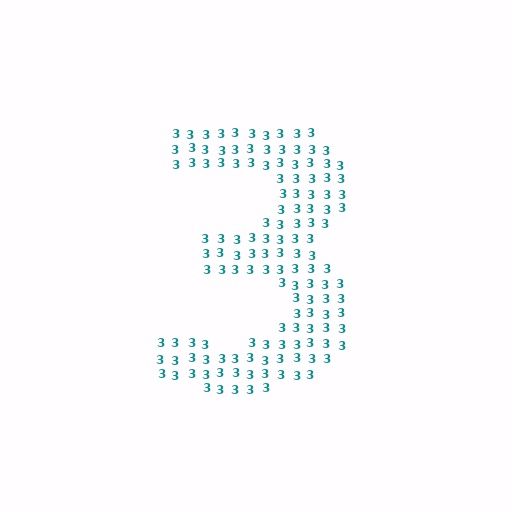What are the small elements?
The small elements are digit 3's.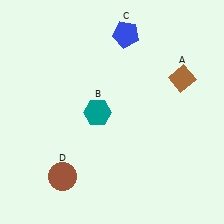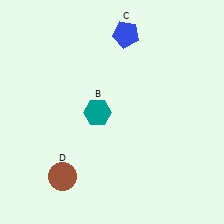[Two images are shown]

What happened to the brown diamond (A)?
The brown diamond (A) was removed in Image 2. It was in the top-right area of Image 1.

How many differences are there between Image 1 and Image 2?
There is 1 difference between the two images.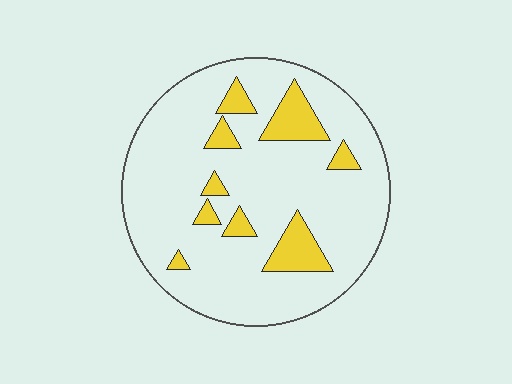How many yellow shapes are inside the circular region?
9.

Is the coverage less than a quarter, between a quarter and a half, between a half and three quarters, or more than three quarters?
Less than a quarter.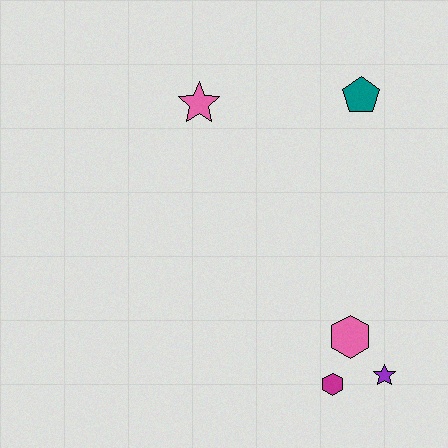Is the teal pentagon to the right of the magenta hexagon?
Yes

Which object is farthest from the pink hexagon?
The pink star is farthest from the pink hexagon.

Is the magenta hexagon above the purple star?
No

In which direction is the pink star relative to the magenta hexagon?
The pink star is above the magenta hexagon.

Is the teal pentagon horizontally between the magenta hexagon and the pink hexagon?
No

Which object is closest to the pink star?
The teal pentagon is closest to the pink star.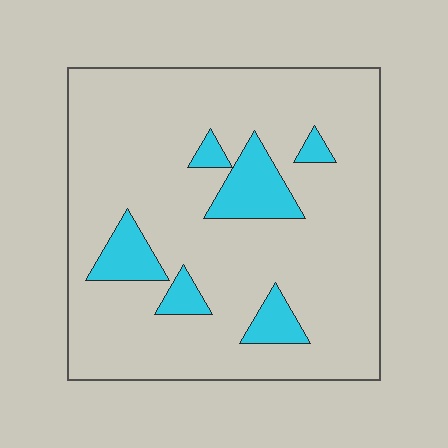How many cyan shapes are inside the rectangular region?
6.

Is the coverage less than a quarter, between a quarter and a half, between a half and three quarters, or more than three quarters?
Less than a quarter.